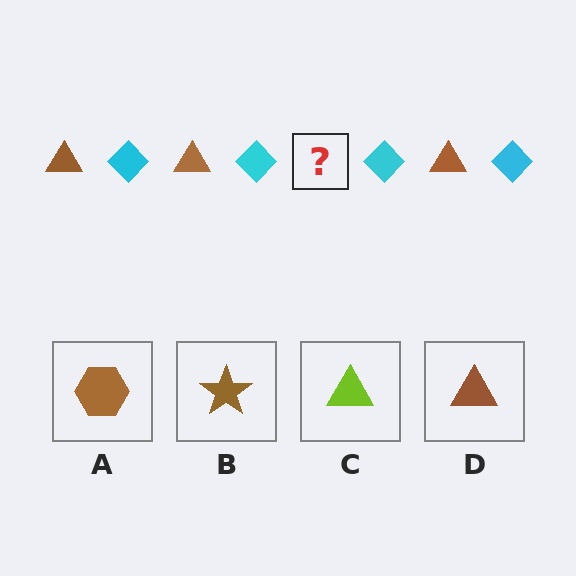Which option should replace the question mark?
Option D.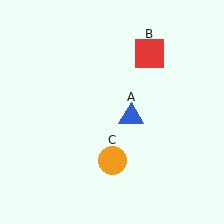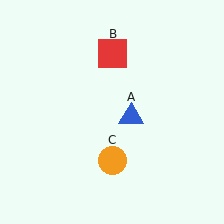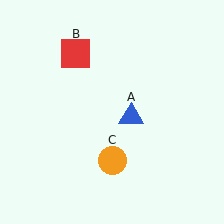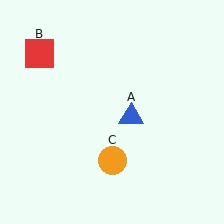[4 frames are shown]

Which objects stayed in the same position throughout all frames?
Blue triangle (object A) and orange circle (object C) remained stationary.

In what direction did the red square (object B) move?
The red square (object B) moved left.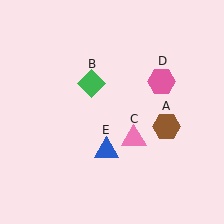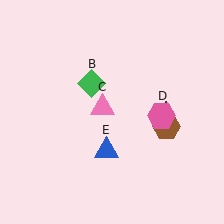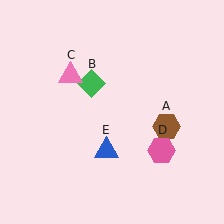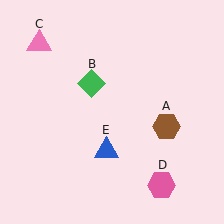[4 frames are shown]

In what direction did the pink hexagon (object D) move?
The pink hexagon (object D) moved down.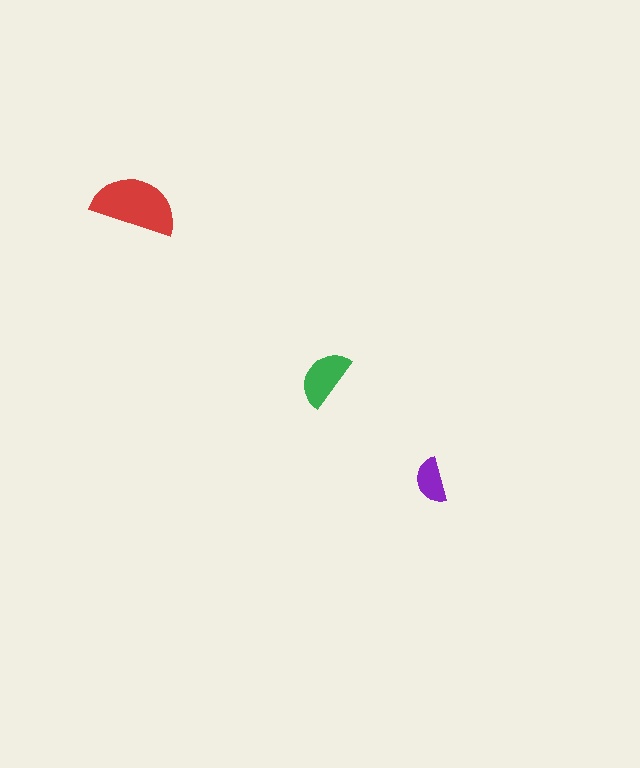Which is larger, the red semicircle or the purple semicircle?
The red one.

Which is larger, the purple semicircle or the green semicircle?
The green one.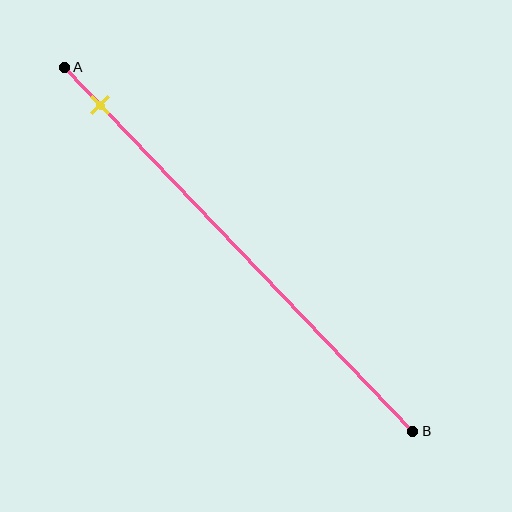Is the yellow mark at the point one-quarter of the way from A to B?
No, the mark is at about 10% from A, not at the 25% one-quarter point.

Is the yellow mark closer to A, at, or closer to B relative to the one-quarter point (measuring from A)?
The yellow mark is closer to point A than the one-quarter point of segment AB.